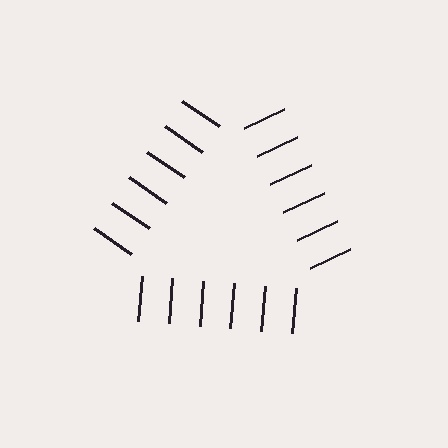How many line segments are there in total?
18 — 6 along each of the 3 edges.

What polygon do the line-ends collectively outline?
An illusory triangle — the line segments terminate on its edges but no continuous stroke is drawn.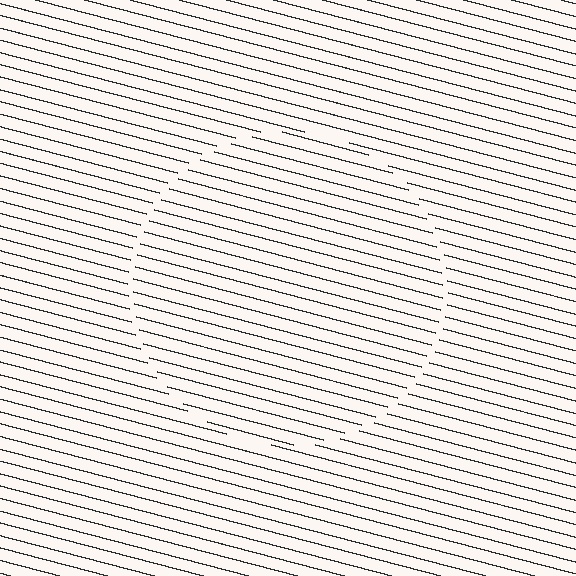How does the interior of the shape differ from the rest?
The interior of the shape contains the same grating, shifted by half a period — the contour is defined by the phase discontinuity where line-ends from the inner and outer gratings abut.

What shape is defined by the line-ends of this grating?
An illusory circle. The interior of the shape contains the same grating, shifted by half a period — the contour is defined by the phase discontinuity where line-ends from the inner and outer gratings abut.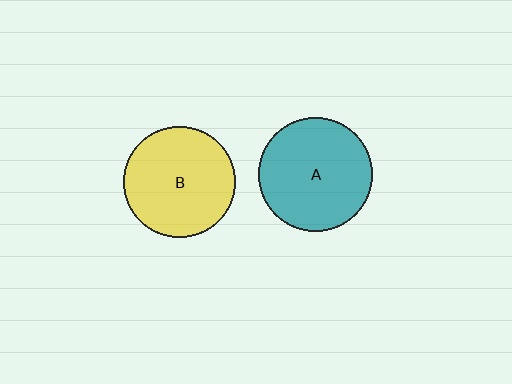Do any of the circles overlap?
No, none of the circles overlap.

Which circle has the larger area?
Circle A (teal).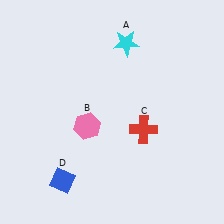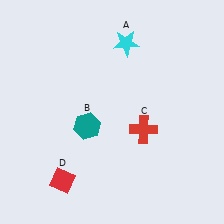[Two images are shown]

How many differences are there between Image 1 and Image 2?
There are 2 differences between the two images.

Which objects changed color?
B changed from pink to teal. D changed from blue to red.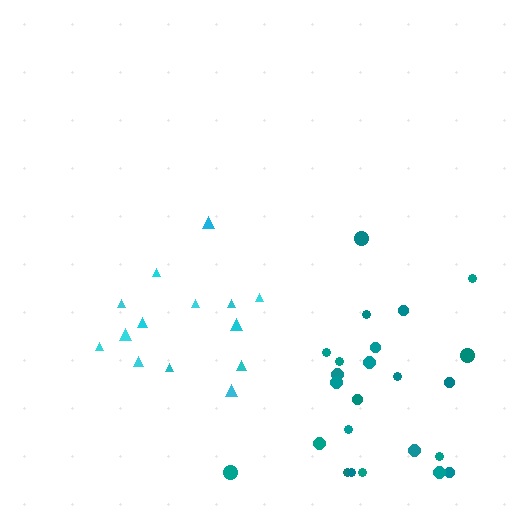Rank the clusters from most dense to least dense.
teal, cyan.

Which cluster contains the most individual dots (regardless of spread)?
Teal (24).